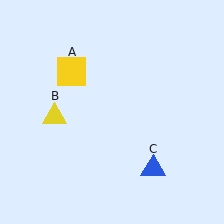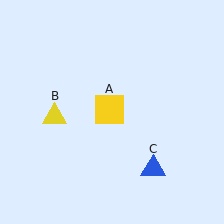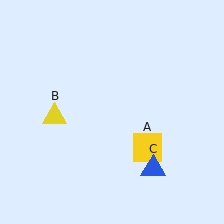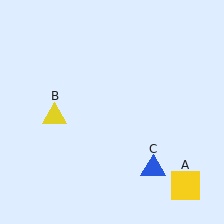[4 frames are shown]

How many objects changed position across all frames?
1 object changed position: yellow square (object A).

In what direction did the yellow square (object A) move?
The yellow square (object A) moved down and to the right.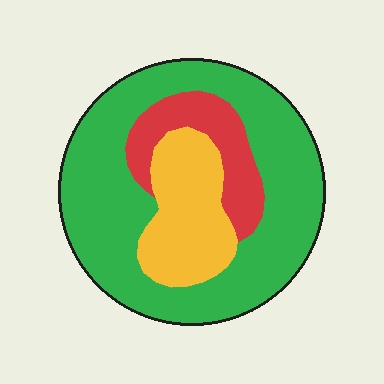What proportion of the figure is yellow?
Yellow takes up less than a quarter of the figure.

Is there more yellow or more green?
Green.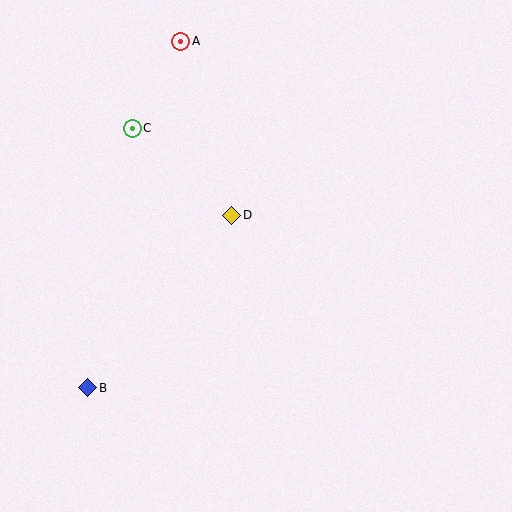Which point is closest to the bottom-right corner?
Point D is closest to the bottom-right corner.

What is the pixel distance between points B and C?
The distance between B and C is 264 pixels.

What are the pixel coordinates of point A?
Point A is at (181, 41).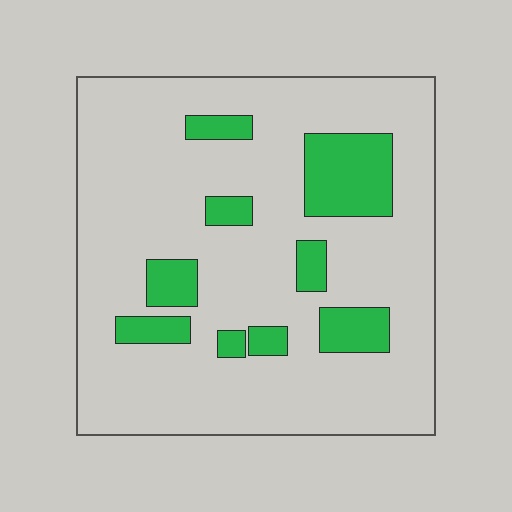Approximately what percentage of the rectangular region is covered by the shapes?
Approximately 15%.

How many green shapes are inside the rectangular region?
9.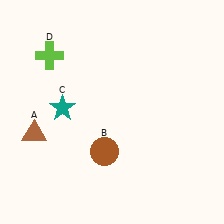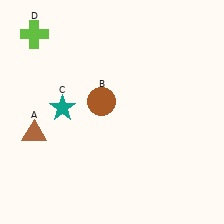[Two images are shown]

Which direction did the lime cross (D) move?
The lime cross (D) moved up.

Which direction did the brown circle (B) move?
The brown circle (B) moved up.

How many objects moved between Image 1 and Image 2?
2 objects moved between the two images.